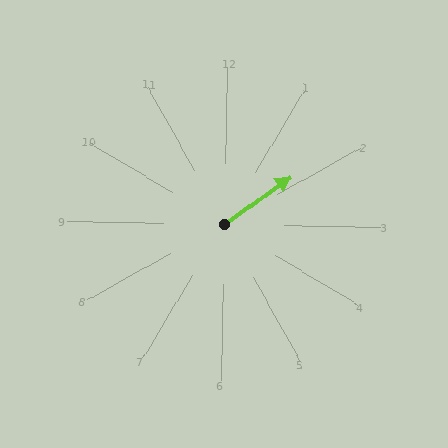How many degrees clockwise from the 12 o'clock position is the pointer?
Approximately 53 degrees.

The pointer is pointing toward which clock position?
Roughly 2 o'clock.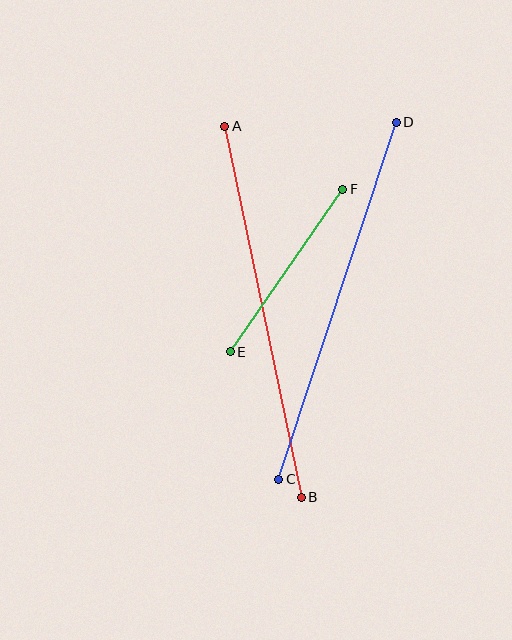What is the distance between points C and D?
The distance is approximately 376 pixels.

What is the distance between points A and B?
The distance is approximately 379 pixels.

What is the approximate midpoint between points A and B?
The midpoint is at approximately (263, 312) pixels.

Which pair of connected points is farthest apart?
Points A and B are farthest apart.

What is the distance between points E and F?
The distance is approximately 198 pixels.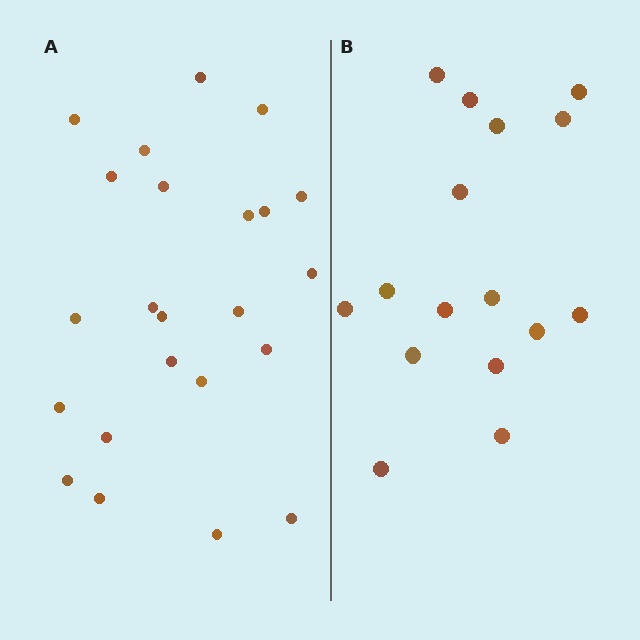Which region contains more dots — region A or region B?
Region A (the left region) has more dots.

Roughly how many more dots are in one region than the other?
Region A has roughly 8 or so more dots than region B.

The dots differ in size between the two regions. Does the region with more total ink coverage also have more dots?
No. Region B has more total ink coverage because its dots are larger, but region A actually contains more individual dots. Total area can be misleading — the number of items is what matters here.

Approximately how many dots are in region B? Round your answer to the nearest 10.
About 20 dots. (The exact count is 16, which rounds to 20.)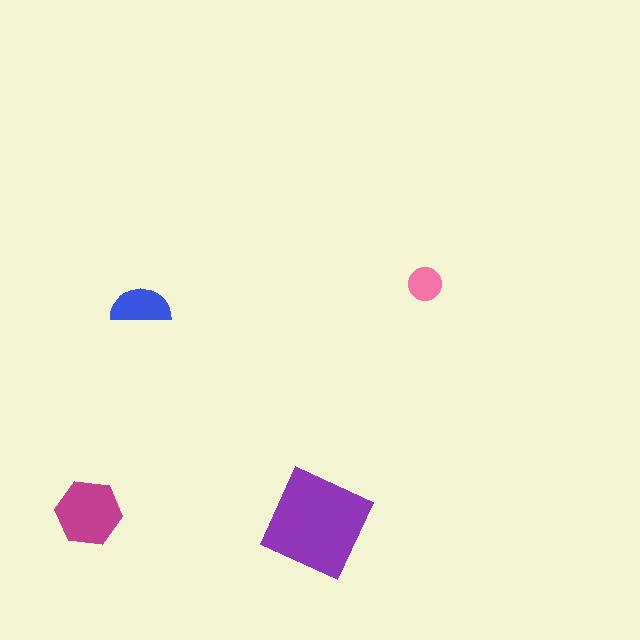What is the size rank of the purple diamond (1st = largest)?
1st.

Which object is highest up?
The pink circle is topmost.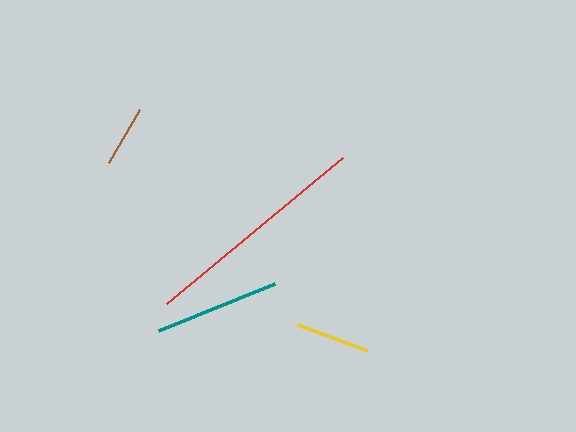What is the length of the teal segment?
The teal segment is approximately 125 pixels long.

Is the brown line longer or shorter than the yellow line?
The yellow line is longer than the brown line.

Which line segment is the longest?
The red line is the longest at approximately 229 pixels.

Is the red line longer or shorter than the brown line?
The red line is longer than the brown line.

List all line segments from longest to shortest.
From longest to shortest: red, teal, yellow, brown.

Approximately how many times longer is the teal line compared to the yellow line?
The teal line is approximately 1.7 times the length of the yellow line.